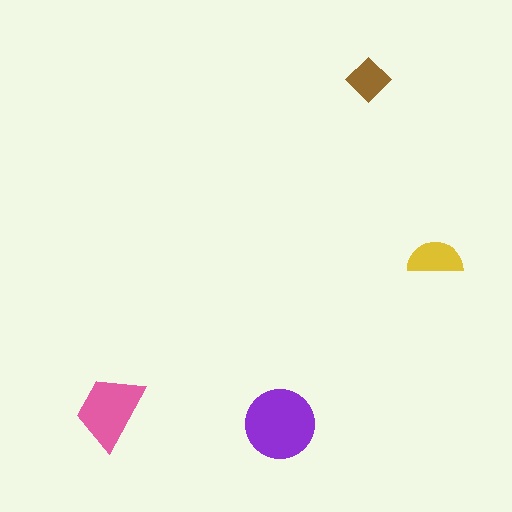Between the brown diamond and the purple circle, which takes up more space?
The purple circle.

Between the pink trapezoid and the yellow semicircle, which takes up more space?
The pink trapezoid.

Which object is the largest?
The purple circle.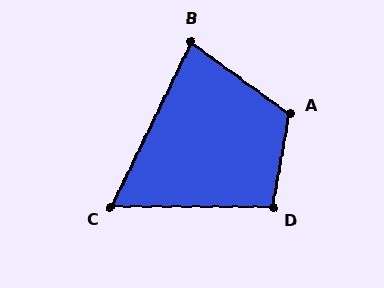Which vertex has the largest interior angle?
A, at approximately 116 degrees.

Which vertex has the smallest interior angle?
C, at approximately 64 degrees.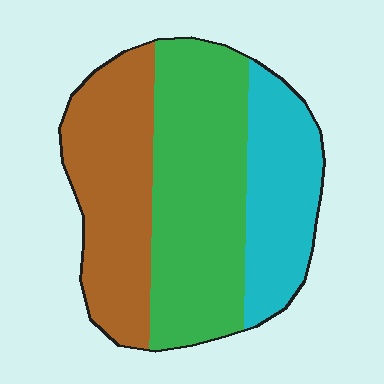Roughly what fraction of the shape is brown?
Brown covers roughly 35% of the shape.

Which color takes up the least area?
Cyan, at roughly 25%.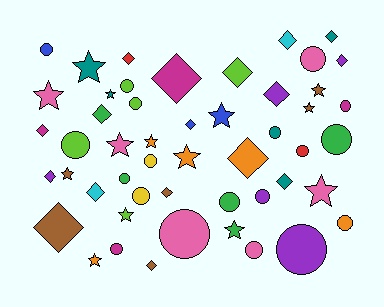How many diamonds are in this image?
There are 17 diamonds.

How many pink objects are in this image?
There are 6 pink objects.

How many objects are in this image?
There are 50 objects.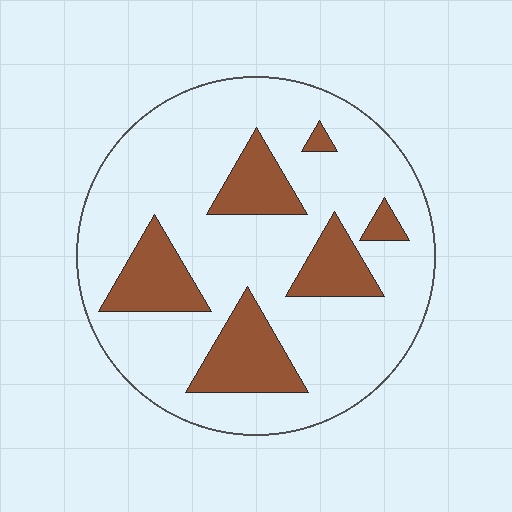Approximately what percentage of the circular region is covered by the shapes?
Approximately 25%.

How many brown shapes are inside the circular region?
6.